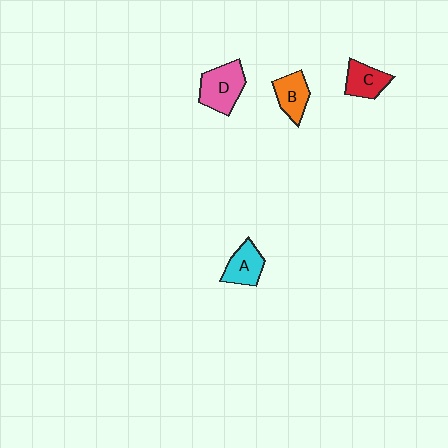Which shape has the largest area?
Shape D (pink).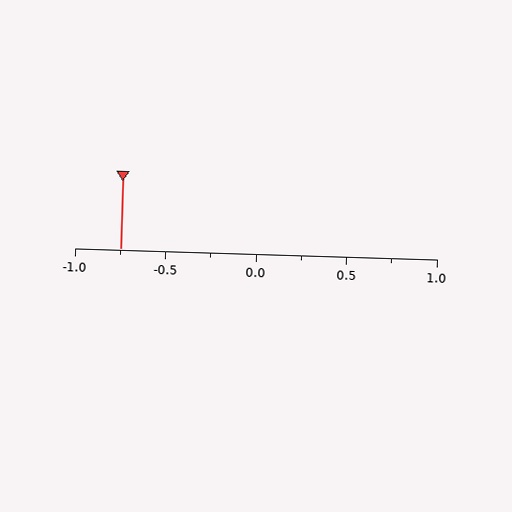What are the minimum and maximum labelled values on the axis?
The axis runs from -1.0 to 1.0.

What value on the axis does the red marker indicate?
The marker indicates approximately -0.75.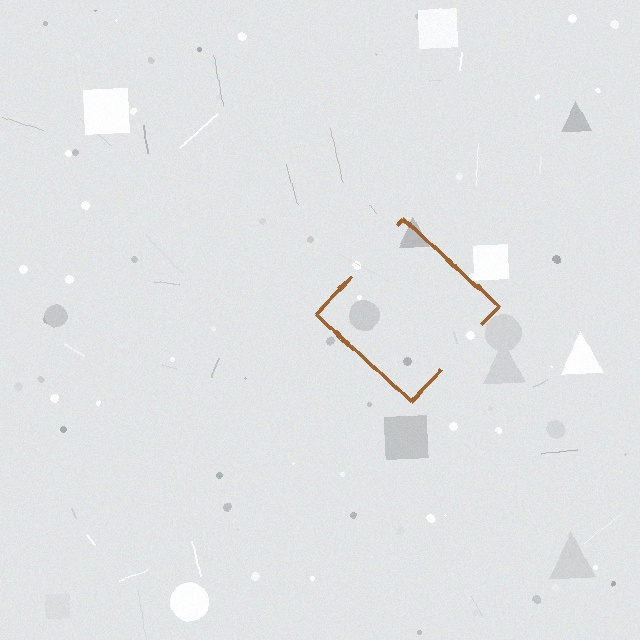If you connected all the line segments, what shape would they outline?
They would outline a diamond.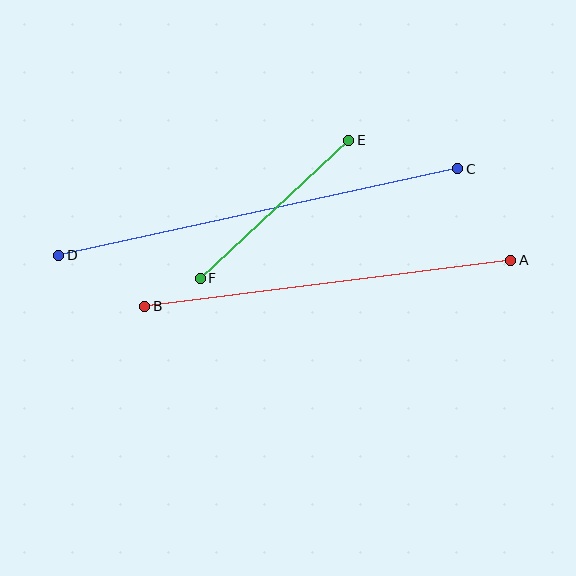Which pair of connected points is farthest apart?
Points C and D are farthest apart.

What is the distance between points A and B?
The distance is approximately 369 pixels.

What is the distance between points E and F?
The distance is approximately 203 pixels.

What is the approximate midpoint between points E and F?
The midpoint is at approximately (274, 209) pixels.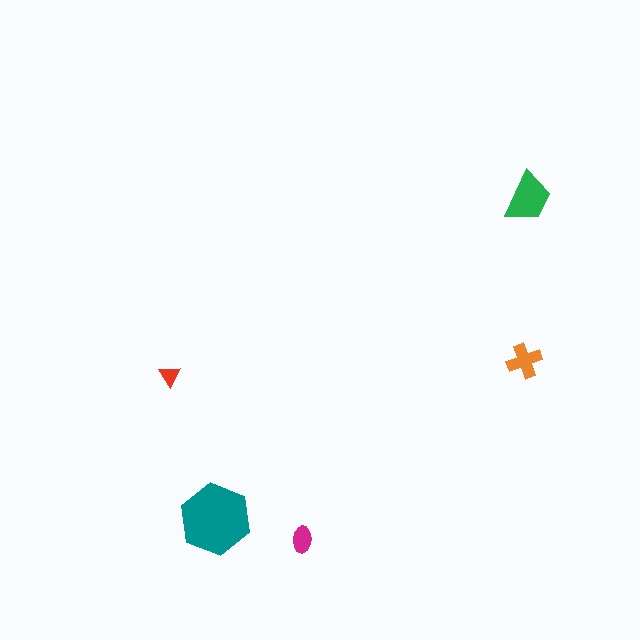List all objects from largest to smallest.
The teal hexagon, the green trapezoid, the orange cross, the magenta ellipse, the red triangle.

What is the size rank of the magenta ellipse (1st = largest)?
4th.